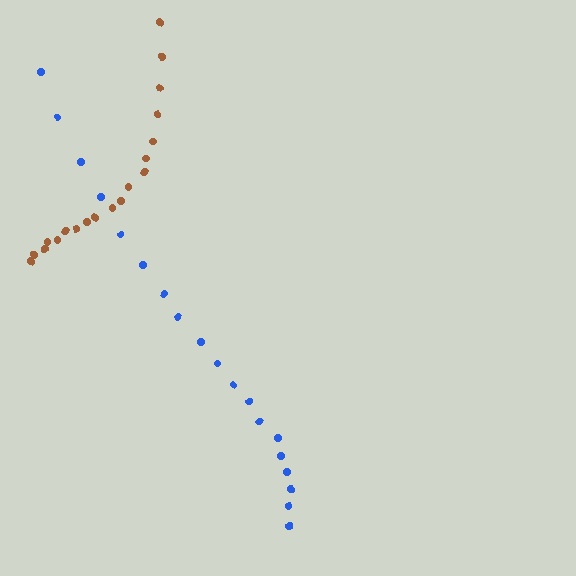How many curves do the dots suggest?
There are 2 distinct paths.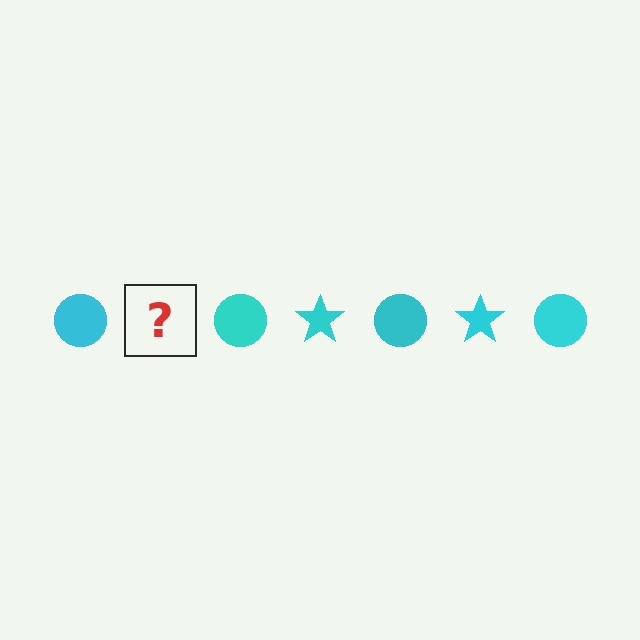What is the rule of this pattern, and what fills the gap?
The rule is that the pattern cycles through circle, star shapes in cyan. The gap should be filled with a cyan star.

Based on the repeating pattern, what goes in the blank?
The blank should be a cyan star.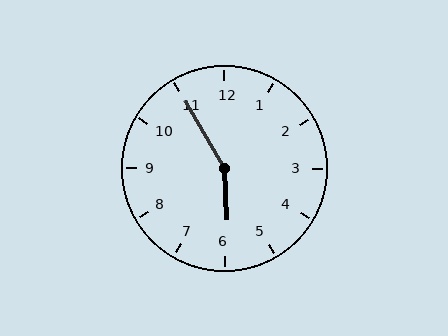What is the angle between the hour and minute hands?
Approximately 152 degrees.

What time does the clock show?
5:55.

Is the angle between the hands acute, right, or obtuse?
It is obtuse.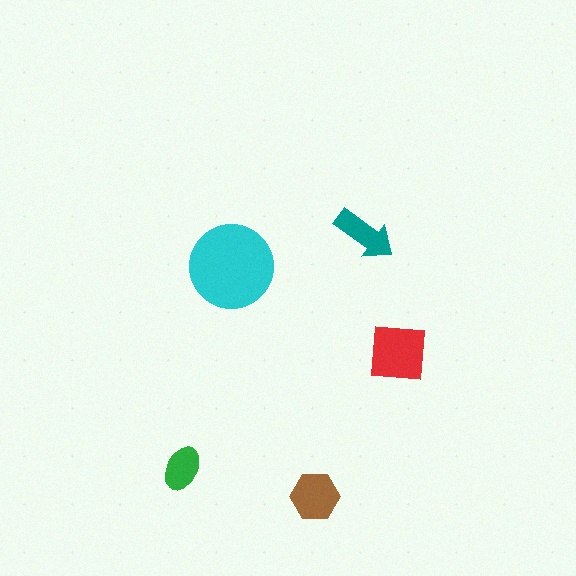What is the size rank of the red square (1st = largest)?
2nd.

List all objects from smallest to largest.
The green ellipse, the teal arrow, the brown hexagon, the red square, the cyan circle.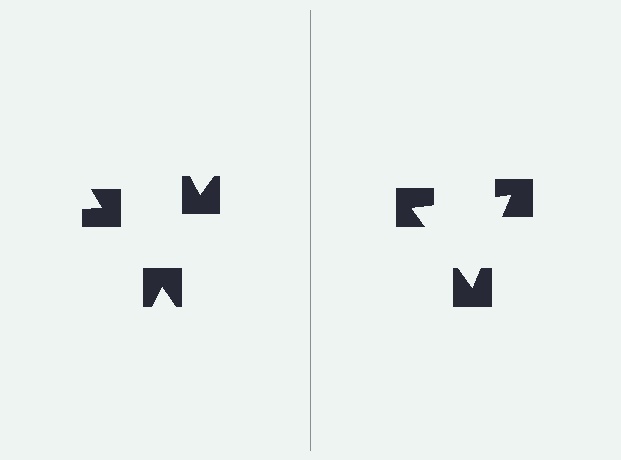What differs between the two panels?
The notched squares are positioned identically on both sides; only the wedge orientations differ. On the right they align to a triangle; on the left they are misaligned.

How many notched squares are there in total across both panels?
6 — 3 on each side.